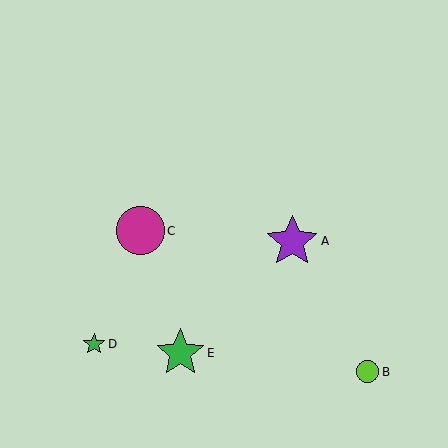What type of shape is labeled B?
Shape B is a lime circle.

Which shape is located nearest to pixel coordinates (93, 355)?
The green star (labeled D) at (94, 344) is nearest to that location.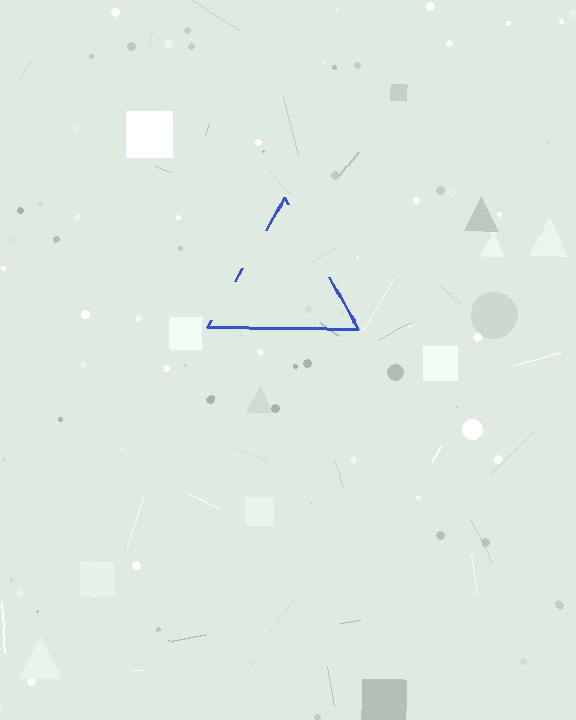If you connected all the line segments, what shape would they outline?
They would outline a triangle.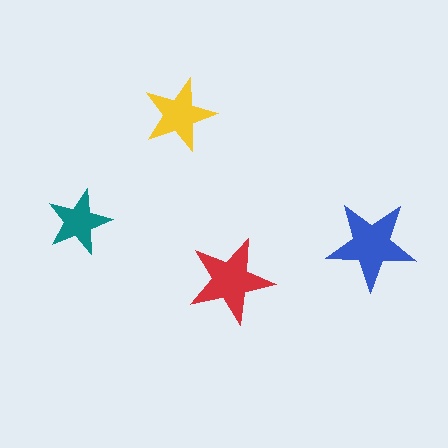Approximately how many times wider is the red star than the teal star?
About 1.5 times wider.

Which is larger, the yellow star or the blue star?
The blue one.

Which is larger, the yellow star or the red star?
The red one.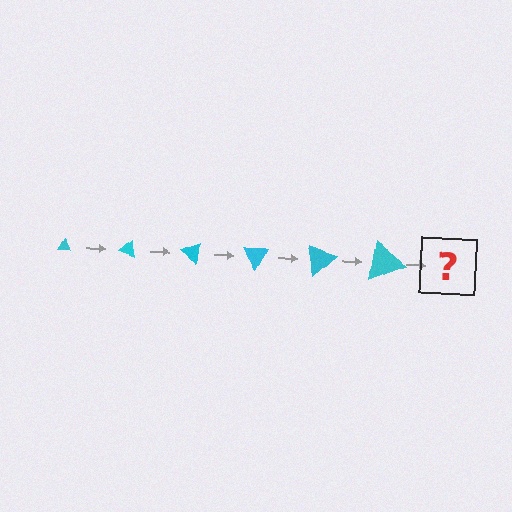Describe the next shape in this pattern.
It should be a triangle, larger than the previous one and rotated 120 degrees from the start.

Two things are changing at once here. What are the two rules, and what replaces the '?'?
The two rules are that the triangle grows larger each step and it rotates 20 degrees each step. The '?' should be a triangle, larger than the previous one and rotated 120 degrees from the start.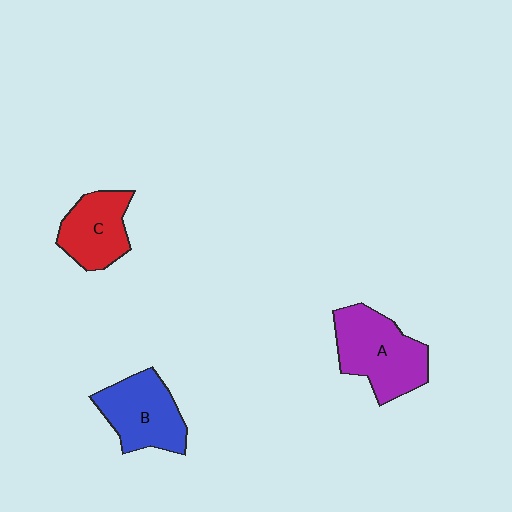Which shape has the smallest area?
Shape C (red).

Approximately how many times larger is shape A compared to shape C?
Approximately 1.4 times.